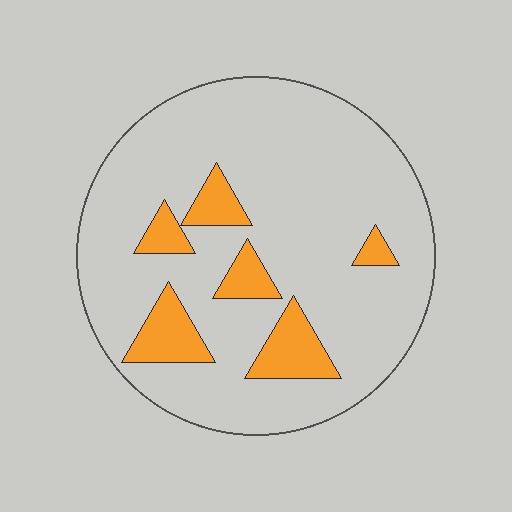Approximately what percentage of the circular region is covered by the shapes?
Approximately 15%.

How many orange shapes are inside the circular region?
6.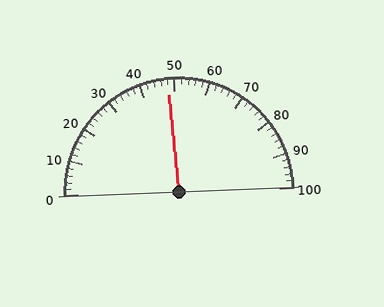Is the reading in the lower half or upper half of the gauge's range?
The reading is in the lower half of the range (0 to 100).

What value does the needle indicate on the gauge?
The needle indicates approximately 48.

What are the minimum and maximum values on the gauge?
The gauge ranges from 0 to 100.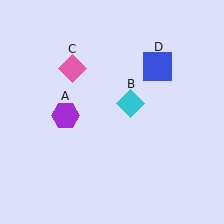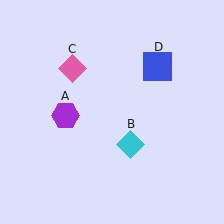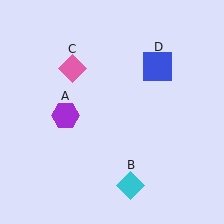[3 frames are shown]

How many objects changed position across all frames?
1 object changed position: cyan diamond (object B).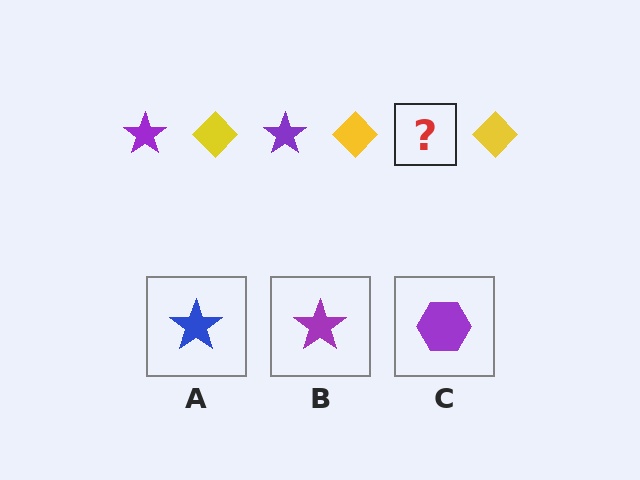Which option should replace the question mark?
Option B.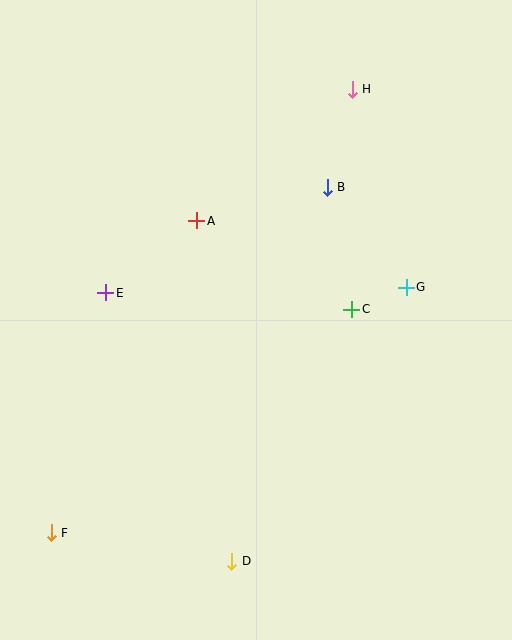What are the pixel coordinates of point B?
Point B is at (327, 187).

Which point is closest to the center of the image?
Point C at (352, 309) is closest to the center.